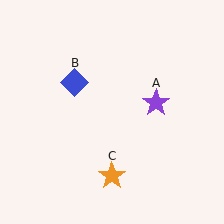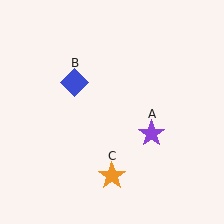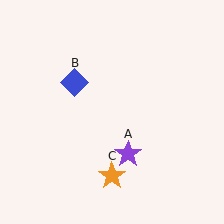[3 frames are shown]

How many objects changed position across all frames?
1 object changed position: purple star (object A).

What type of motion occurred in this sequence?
The purple star (object A) rotated clockwise around the center of the scene.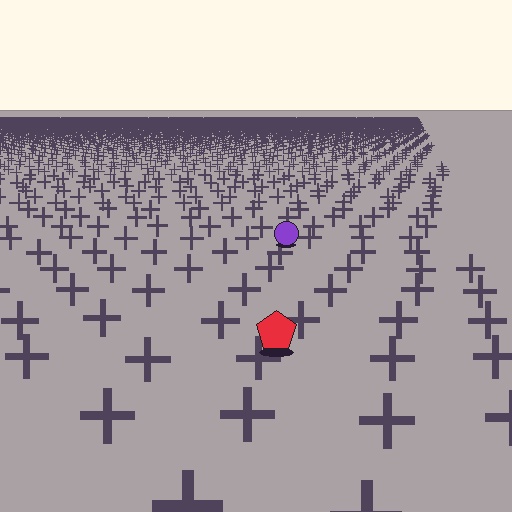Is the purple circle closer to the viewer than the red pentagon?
No. The red pentagon is closer — you can tell from the texture gradient: the ground texture is coarser near it.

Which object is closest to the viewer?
The red pentagon is closest. The texture marks near it are larger and more spread out.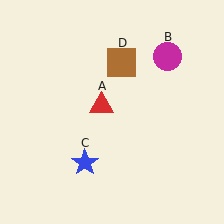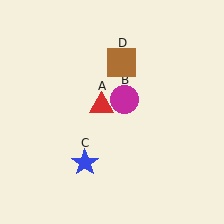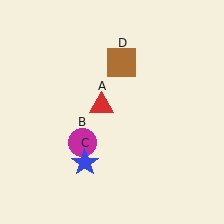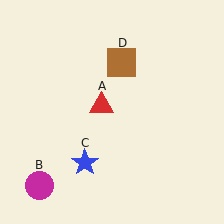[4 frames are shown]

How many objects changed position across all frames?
1 object changed position: magenta circle (object B).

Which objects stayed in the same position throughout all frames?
Red triangle (object A) and blue star (object C) and brown square (object D) remained stationary.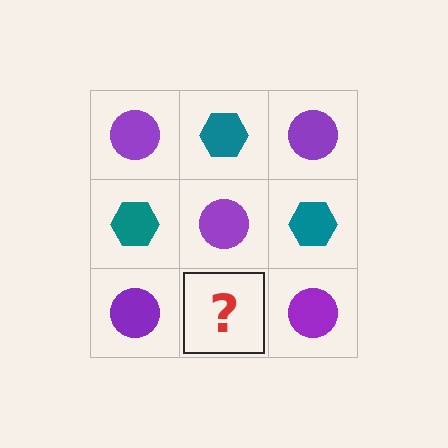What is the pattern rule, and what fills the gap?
The rule is that it alternates purple circle and teal hexagon in a checkerboard pattern. The gap should be filled with a teal hexagon.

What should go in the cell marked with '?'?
The missing cell should contain a teal hexagon.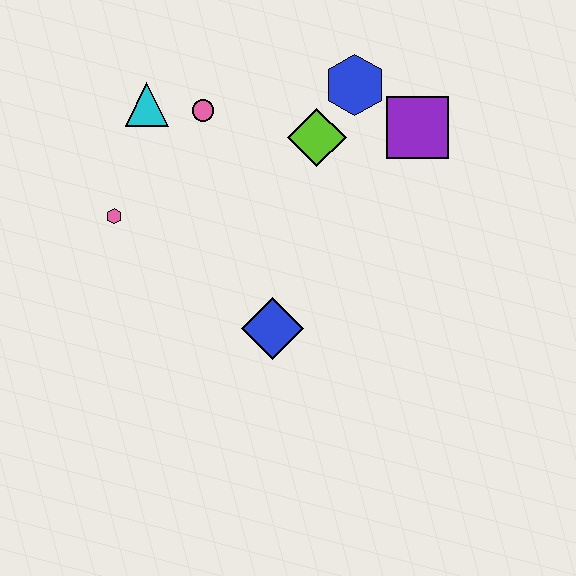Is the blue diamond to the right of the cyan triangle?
Yes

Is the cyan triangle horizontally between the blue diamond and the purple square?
No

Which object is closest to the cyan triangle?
The pink circle is closest to the cyan triangle.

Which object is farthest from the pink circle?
The blue diamond is farthest from the pink circle.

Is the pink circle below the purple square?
No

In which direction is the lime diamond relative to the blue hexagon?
The lime diamond is below the blue hexagon.